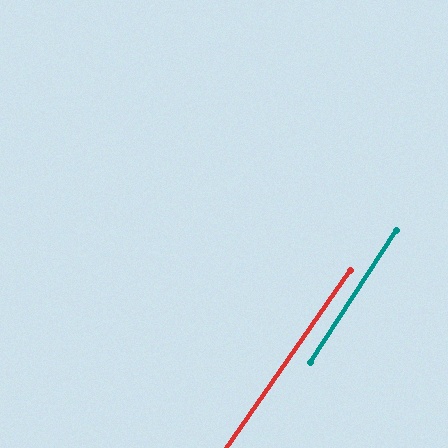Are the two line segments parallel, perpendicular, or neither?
Parallel — their directions differ by only 1.5°.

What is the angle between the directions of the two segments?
Approximately 2 degrees.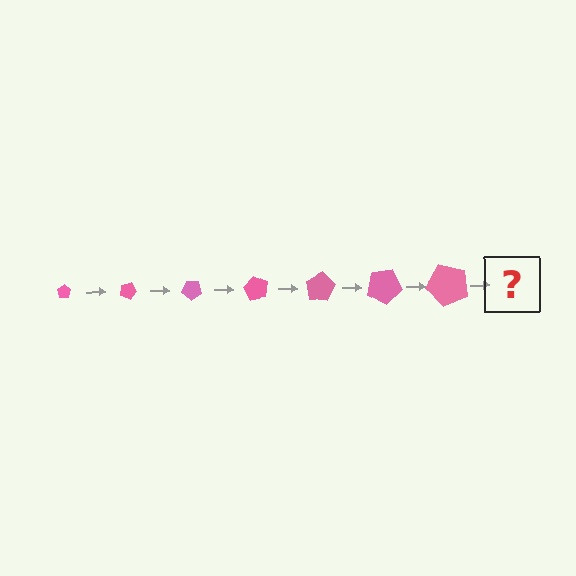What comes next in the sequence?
The next element should be a pentagon, larger than the previous one and rotated 140 degrees from the start.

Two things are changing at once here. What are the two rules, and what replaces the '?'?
The two rules are that the pentagon grows larger each step and it rotates 20 degrees each step. The '?' should be a pentagon, larger than the previous one and rotated 140 degrees from the start.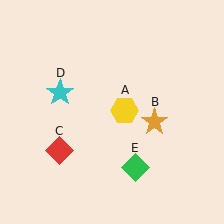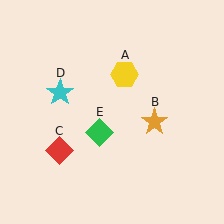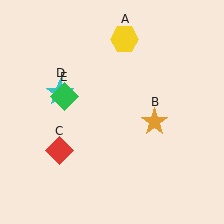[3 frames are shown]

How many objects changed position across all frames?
2 objects changed position: yellow hexagon (object A), green diamond (object E).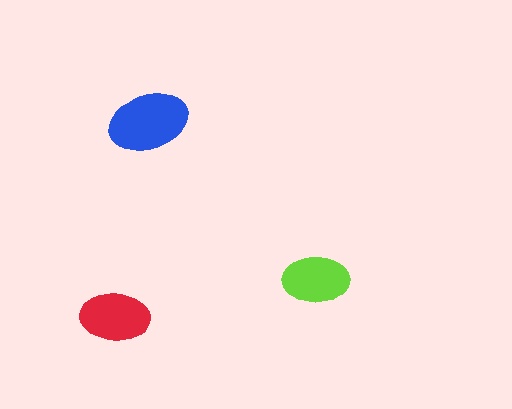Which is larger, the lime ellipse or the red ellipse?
The red one.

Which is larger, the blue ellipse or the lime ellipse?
The blue one.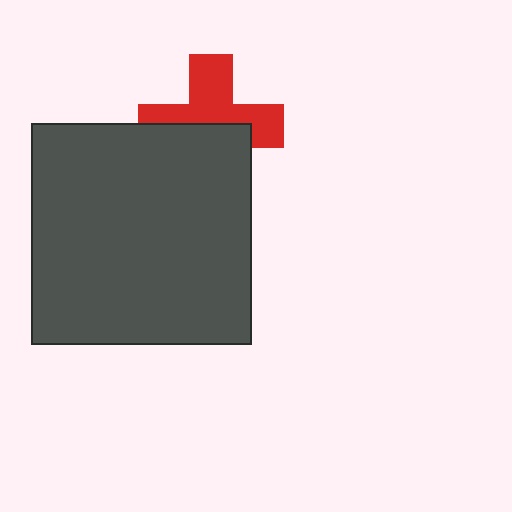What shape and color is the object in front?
The object in front is a dark gray square.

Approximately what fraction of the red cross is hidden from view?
Roughly 46% of the red cross is hidden behind the dark gray square.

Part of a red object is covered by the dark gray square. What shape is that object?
It is a cross.